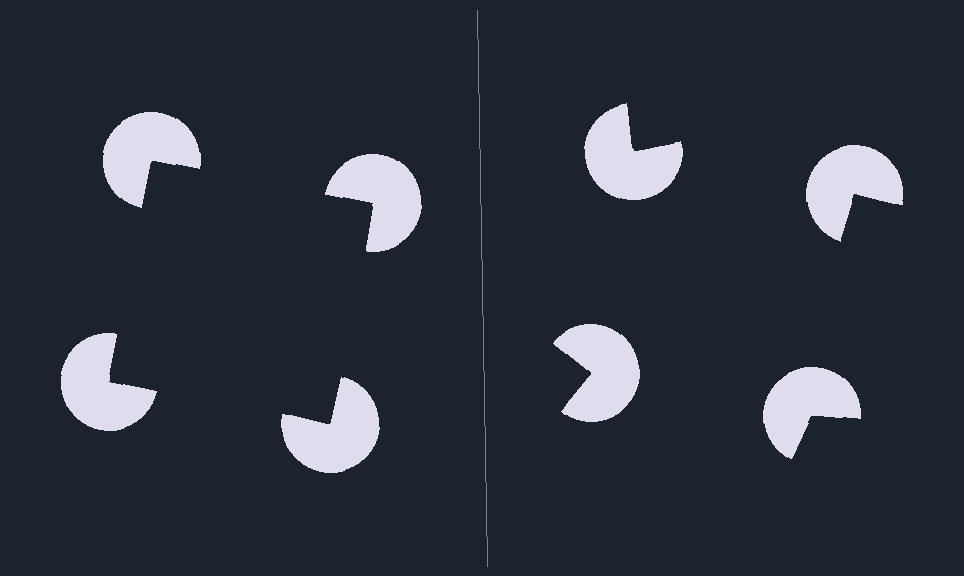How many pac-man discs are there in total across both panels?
8 — 4 on each side.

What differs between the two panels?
The pac-man discs are positioned identically on both sides; only the wedge orientations differ. On the left they align to a square; on the right they are misaligned.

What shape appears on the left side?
An illusory square.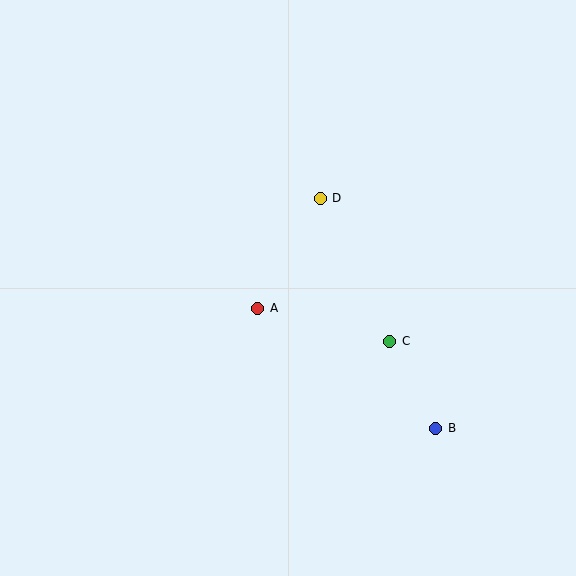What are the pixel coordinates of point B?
Point B is at (436, 428).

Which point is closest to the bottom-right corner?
Point B is closest to the bottom-right corner.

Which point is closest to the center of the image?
Point A at (258, 308) is closest to the center.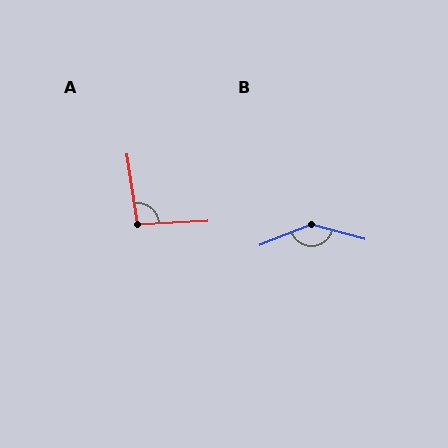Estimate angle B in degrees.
Approximately 144 degrees.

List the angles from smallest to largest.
A (96°), B (144°).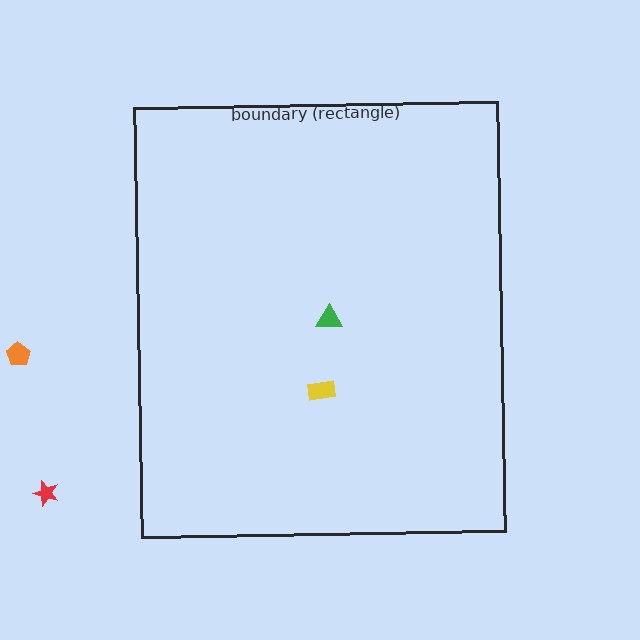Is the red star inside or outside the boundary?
Outside.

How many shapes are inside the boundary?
2 inside, 2 outside.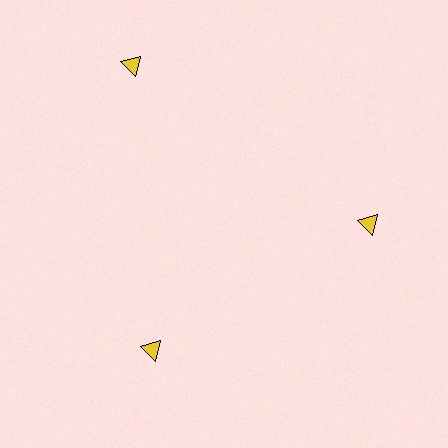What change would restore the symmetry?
The symmetry would be restored by moving it inward, back onto the ring so that all 3 triangles sit at equal angles and equal distance from the center.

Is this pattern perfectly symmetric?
No. The 3 yellow triangles are arranged in a ring, but one element near the 11 o'clock position is pushed outward from the center, breaking the 3-fold rotational symmetry.